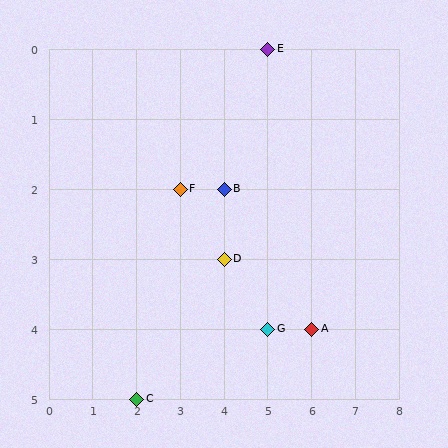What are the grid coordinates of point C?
Point C is at grid coordinates (2, 5).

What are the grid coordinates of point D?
Point D is at grid coordinates (4, 3).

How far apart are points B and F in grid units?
Points B and F are 1 column apart.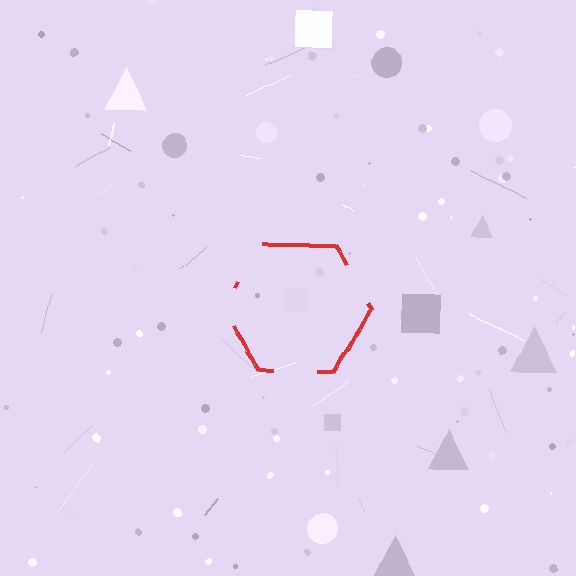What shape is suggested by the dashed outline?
The dashed outline suggests a hexagon.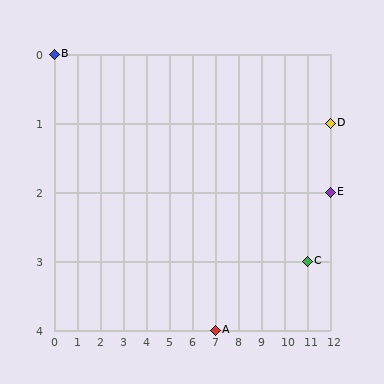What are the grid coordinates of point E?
Point E is at grid coordinates (12, 2).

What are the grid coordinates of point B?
Point B is at grid coordinates (0, 0).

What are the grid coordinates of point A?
Point A is at grid coordinates (7, 4).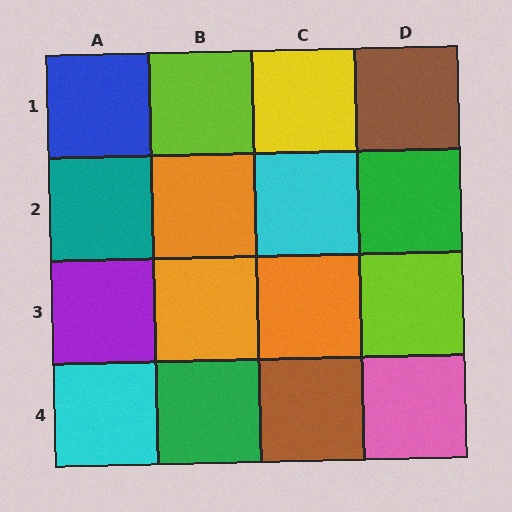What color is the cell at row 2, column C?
Cyan.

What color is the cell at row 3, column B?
Orange.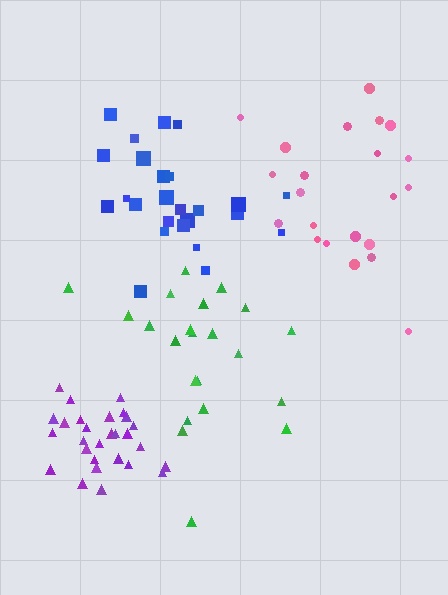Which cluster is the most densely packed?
Purple.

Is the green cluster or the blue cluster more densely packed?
Blue.